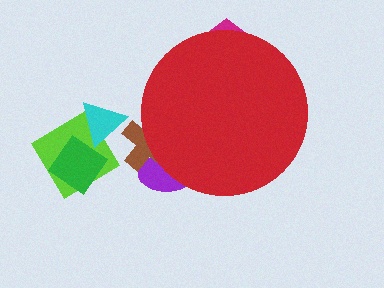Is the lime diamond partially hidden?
No, the lime diamond is fully visible.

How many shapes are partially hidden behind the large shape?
3 shapes are partially hidden.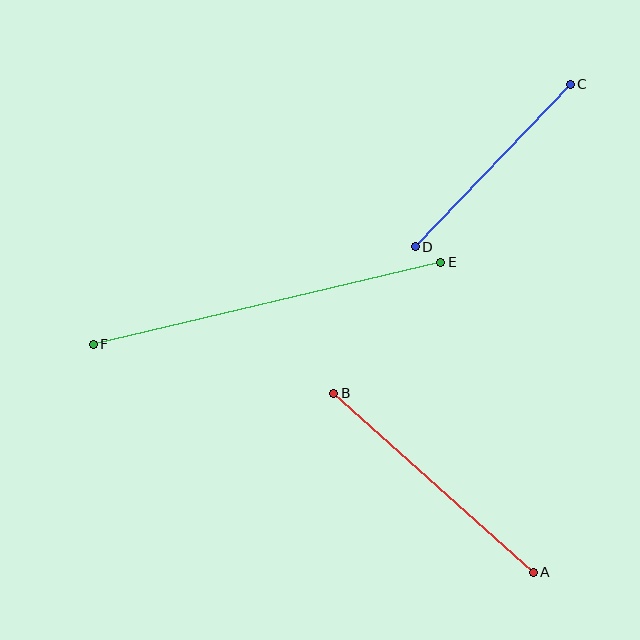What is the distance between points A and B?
The distance is approximately 268 pixels.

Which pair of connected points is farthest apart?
Points E and F are farthest apart.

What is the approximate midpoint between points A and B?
The midpoint is at approximately (433, 483) pixels.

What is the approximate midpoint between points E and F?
The midpoint is at approximately (267, 303) pixels.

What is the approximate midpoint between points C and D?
The midpoint is at approximately (493, 165) pixels.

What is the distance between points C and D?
The distance is approximately 224 pixels.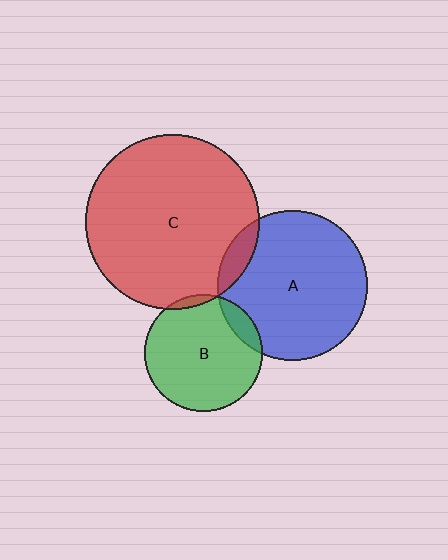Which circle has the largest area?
Circle C (red).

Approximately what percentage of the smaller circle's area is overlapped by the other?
Approximately 5%.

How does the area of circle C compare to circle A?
Approximately 1.4 times.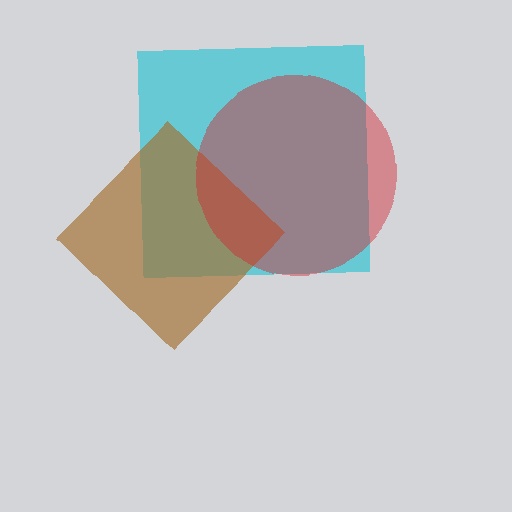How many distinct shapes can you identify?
There are 3 distinct shapes: a cyan square, a brown diamond, a red circle.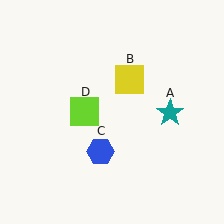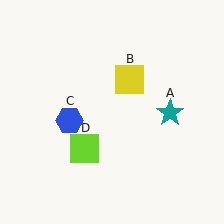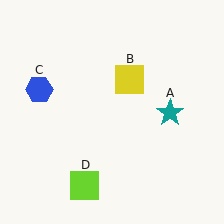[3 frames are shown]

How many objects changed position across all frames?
2 objects changed position: blue hexagon (object C), lime square (object D).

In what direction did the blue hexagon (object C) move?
The blue hexagon (object C) moved up and to the left.